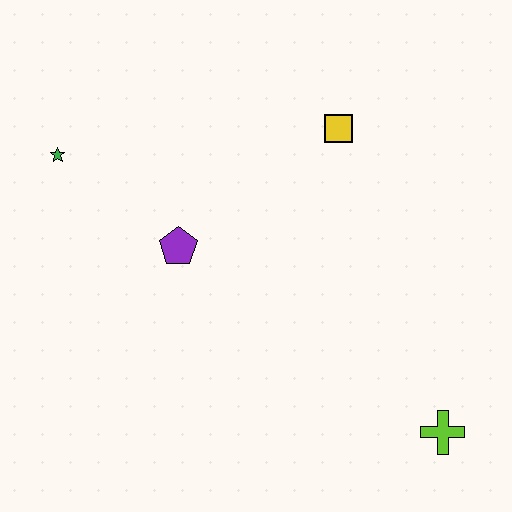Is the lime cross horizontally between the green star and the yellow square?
No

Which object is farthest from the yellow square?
The lime cross is farthest from the yellow square.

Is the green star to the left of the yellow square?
Yes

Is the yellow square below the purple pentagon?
No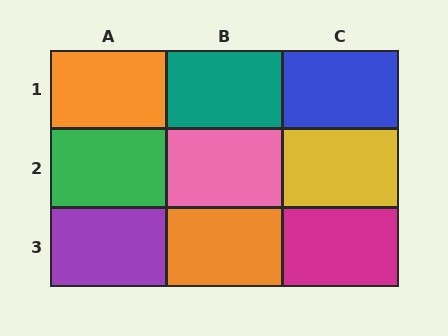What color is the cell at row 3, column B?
Orange.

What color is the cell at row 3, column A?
Purple.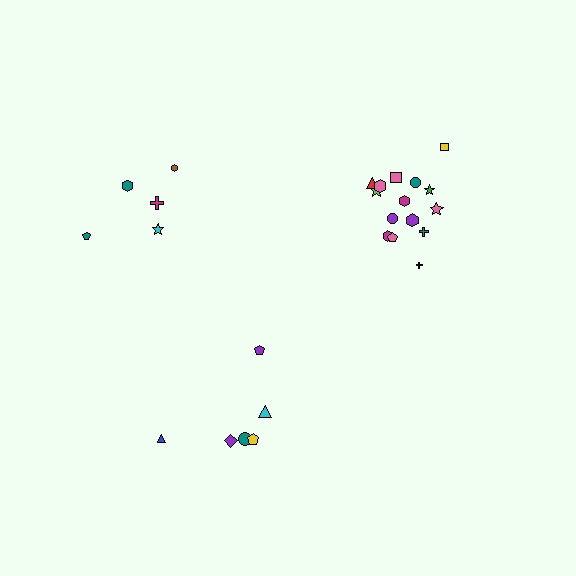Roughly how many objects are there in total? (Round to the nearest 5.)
Roughly 25 objects in total.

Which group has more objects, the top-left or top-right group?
The top-right group.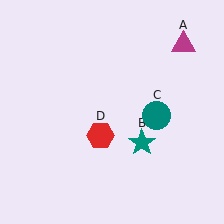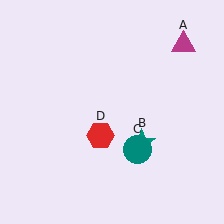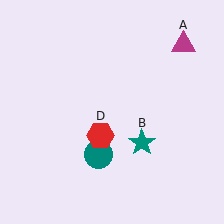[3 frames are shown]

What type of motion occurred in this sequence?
The teal circle (object C) rotated clockwise around the center of the scene.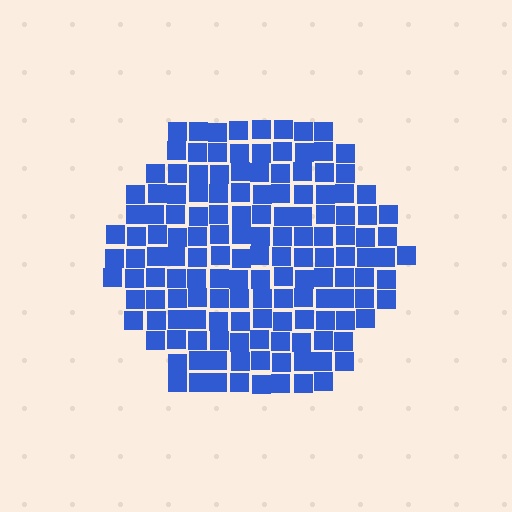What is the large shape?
The large shape is a hexagon.